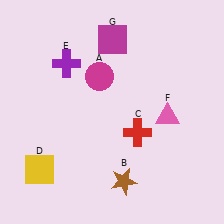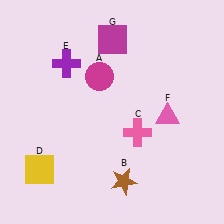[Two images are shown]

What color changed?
The cross (C) changed from red in Image 1 to pink in Image 2.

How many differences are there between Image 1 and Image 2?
There is 1 difference between the two images.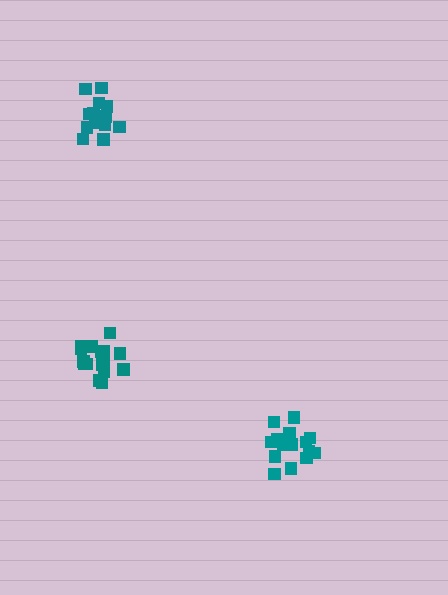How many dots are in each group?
Group 1: 17 dots, Group 2: 16 dots, Group 3: 14 dots (47 total).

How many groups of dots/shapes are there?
There are 3 groups.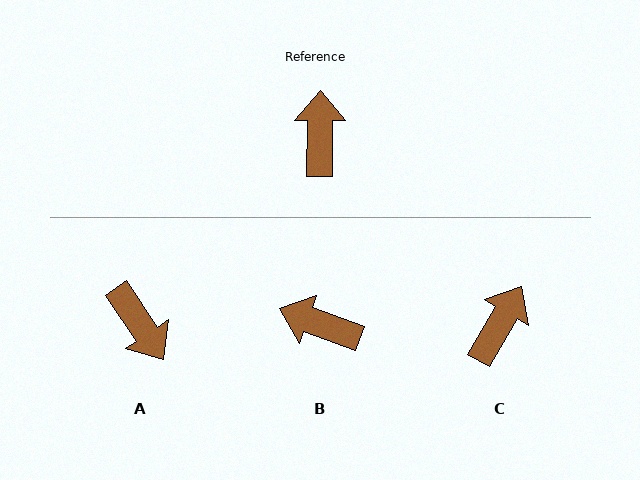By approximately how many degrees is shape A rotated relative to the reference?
Approximately 146 degrees clockwise.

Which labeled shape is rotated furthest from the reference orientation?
A, about 146 degrees away.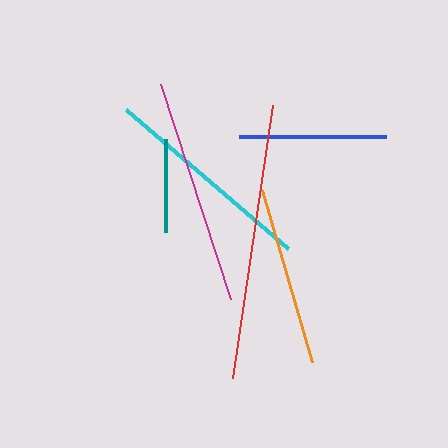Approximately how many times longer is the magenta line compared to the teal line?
The magenta line is approximately 2.4 times the length of the teal line.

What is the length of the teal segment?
The teal segment is approximately 93 pixels long.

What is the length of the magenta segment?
The magenta segment is approximately 226 pixels long.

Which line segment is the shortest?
The teal line is the shortest at approximately 93 pixels.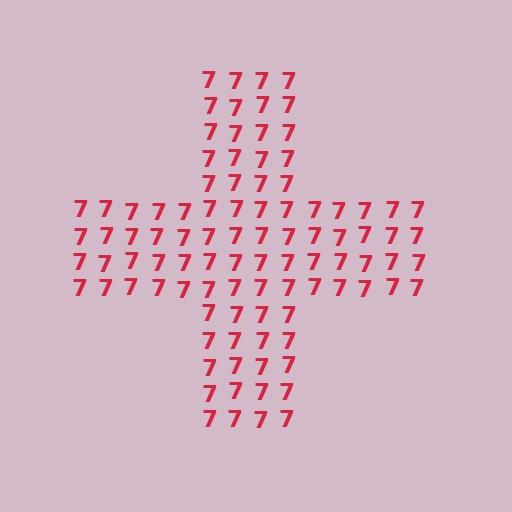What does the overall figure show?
The overall figure shows a cross.